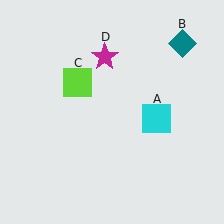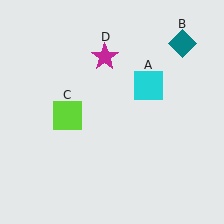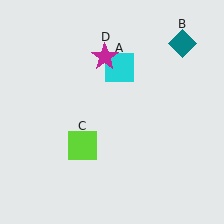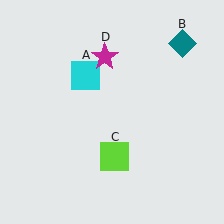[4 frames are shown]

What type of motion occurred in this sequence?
The cyan square (object A), lime square (object C) rotated counterclockwise around the center of the scene.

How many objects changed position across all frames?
2 objects changed position: cyan square (object A), lime square (object C).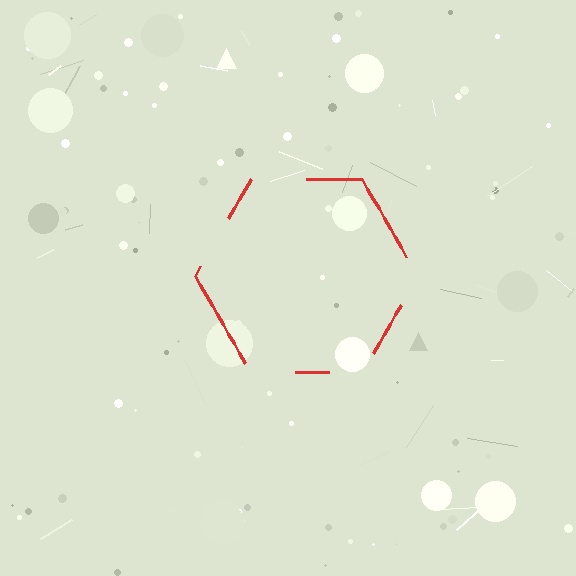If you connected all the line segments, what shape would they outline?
They would outline a hexagon.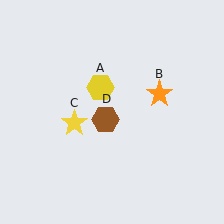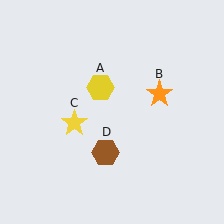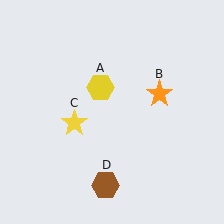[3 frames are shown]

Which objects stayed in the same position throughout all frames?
Yellow hexagon (object A) and orange star (object B) and yellow star (object C) remained stationary.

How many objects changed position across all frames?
1 object changed position: brown hexagon (object D).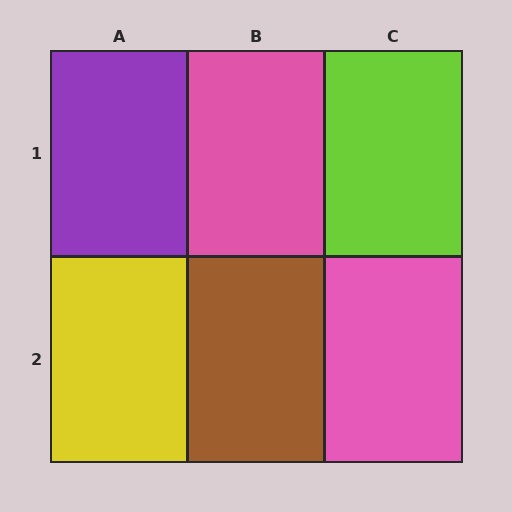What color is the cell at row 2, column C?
Pink.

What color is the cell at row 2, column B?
Brown.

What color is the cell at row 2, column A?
Yellow.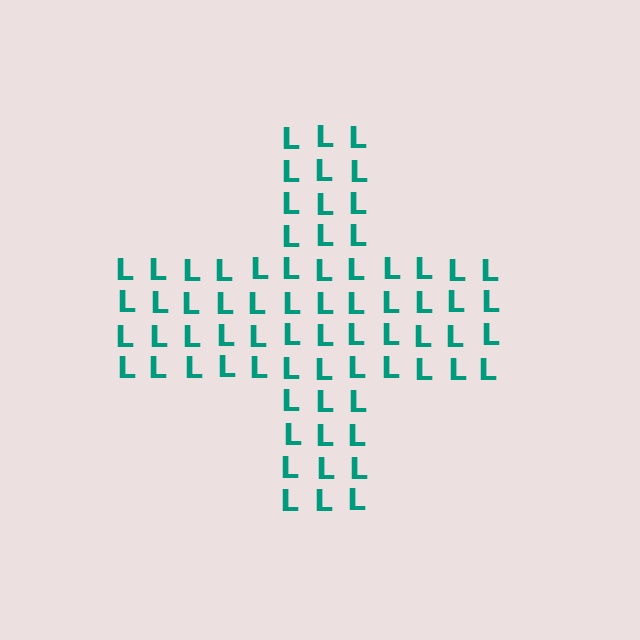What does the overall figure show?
The overall figure shows a cross.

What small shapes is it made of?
It is made of small letter L's.